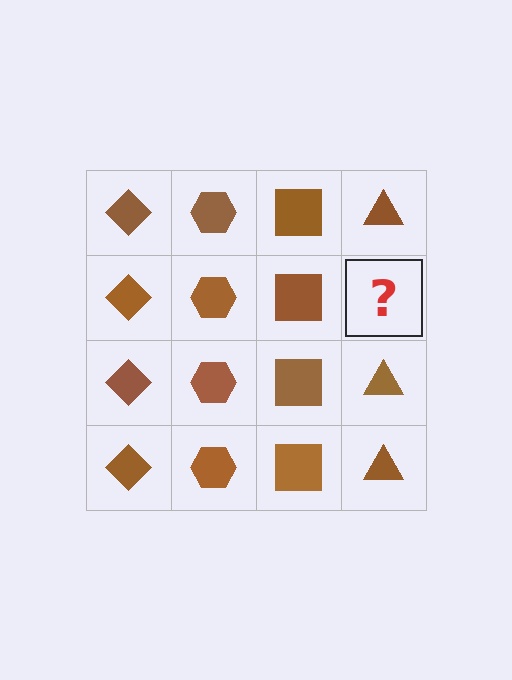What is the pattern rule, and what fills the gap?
The rule is that each column has a consistent shape. The gap should be filled with a brown triangle.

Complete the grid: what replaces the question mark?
The question mark should be replaced with a brown triangle.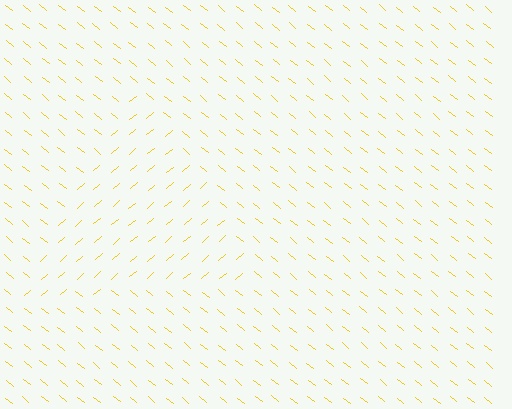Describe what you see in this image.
The image is filled with small yellow line segments. A triangle region in the image has lines oriented differently from the surrounding lines, creating a visible texture boundary.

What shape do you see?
I see a triangle.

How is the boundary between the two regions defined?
The boundary is defined purely by a change in line orientation (approximately 79 degrees difference). All lines are the same color and thickness.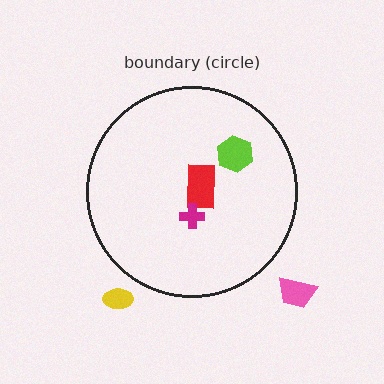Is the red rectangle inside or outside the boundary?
Inside.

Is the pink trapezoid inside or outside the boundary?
Outside.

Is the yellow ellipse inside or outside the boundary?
Outside.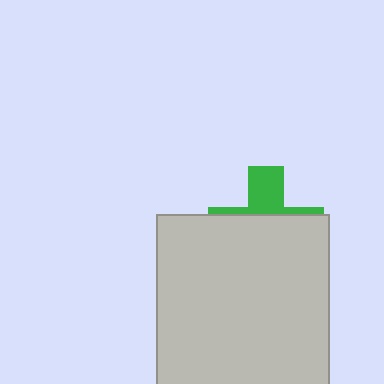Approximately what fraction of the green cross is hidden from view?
Roughly 68% of the green cross is hidden behind the light gray square.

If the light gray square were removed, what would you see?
You would see the complete green cross.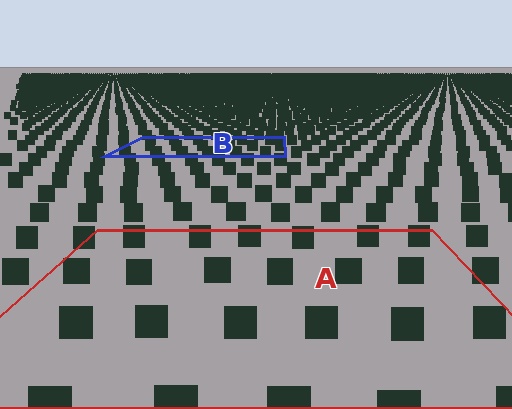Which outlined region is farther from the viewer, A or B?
Region B is farther from the viewer — the texture elements inside it appear smaller and more densely packed.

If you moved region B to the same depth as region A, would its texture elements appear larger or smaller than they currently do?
They would appear larger. At a closer depth, the same texture elements are projected at a bigger on-screen size.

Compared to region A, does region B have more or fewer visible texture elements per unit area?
Region B has more texture elements per unit area — they are packed more densely because it is farther away.